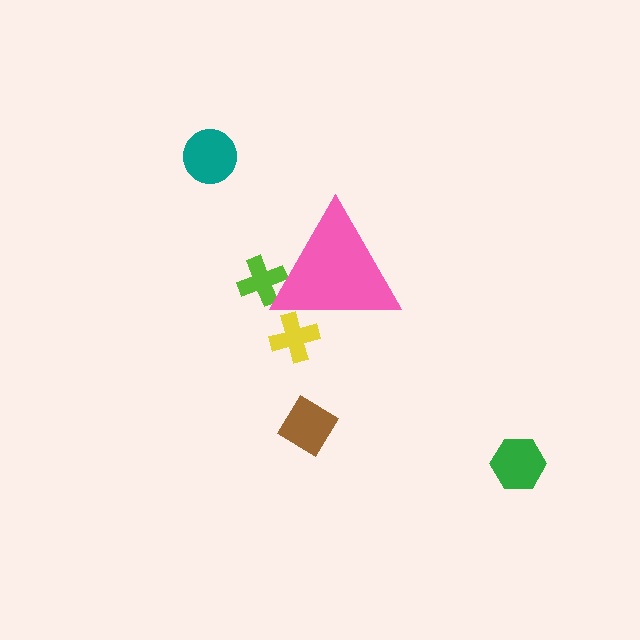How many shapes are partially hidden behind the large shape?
2 shapes are partially hidden.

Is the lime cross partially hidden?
Yes, the lime cross is partially hidden behind the pink triangle.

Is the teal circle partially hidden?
No, the teal circle is fully visible.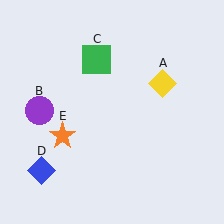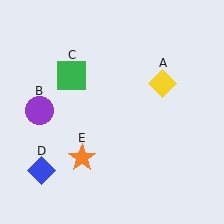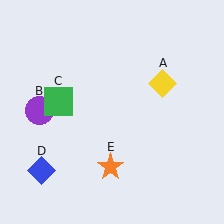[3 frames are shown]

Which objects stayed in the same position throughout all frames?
Yellow diamond (object A) and purple circle (object B) and blue diamond (object D) remained stationary.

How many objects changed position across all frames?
2 objects changed position: green square (object C), orange star (object E).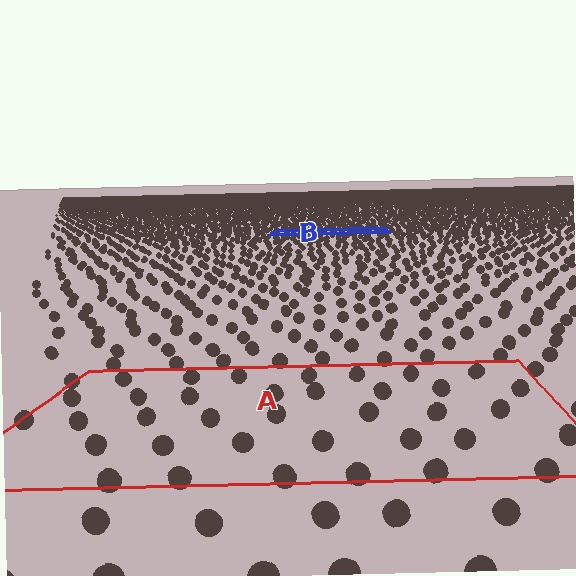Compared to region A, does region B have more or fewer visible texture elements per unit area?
Region B has more texture elements per unit area — they are packed more densely because it is farther away.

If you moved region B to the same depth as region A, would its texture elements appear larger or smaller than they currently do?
They would appear larger. At a closer depth, the same texture elements are projected at a bigger on-screen size.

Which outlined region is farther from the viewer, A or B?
Region B is farther from the viewer — the texture elements inside it appear smaller and more densely packed.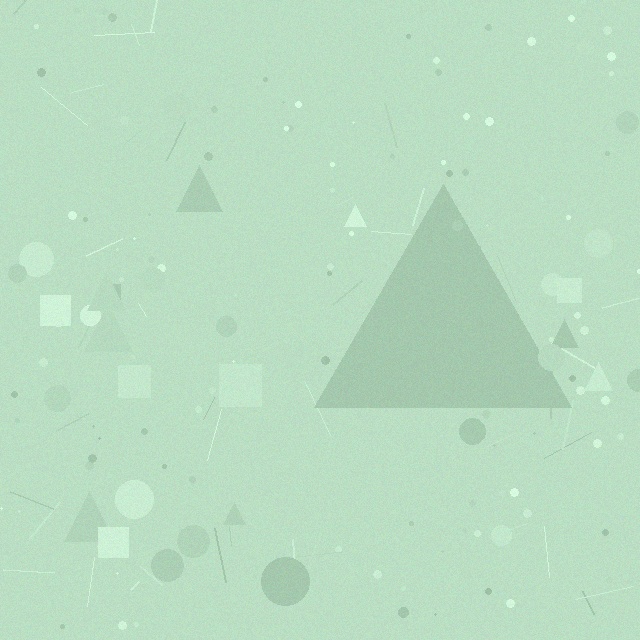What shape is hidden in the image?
A triangle is hidden in the image.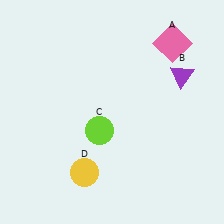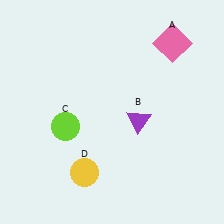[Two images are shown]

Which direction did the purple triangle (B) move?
The purple triangle (B) moved down.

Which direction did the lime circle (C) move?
The lime circle (C) moved left.